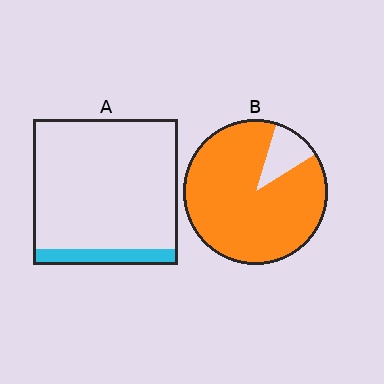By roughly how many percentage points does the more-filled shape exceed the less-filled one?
By roughly 80 percentage points (B over A).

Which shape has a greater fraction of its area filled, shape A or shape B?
Shape B.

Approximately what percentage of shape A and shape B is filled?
A is approximately 10% and B is approximately 90%.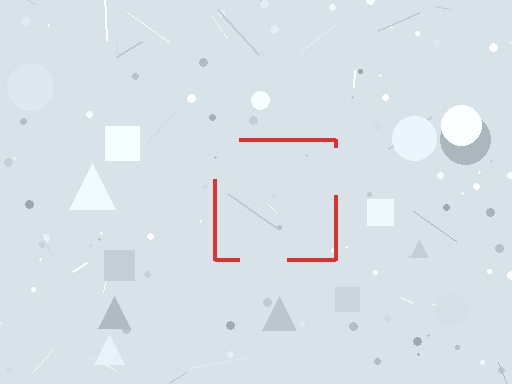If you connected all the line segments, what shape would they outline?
They would outline a square.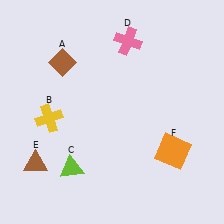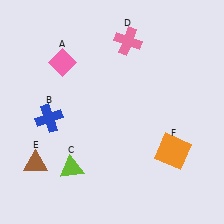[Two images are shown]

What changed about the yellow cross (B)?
In Image 1, B is yellow. In Image 2, it changed to blue.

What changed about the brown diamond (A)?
In Image 1, A is brown. In Image 2, it changed to pink.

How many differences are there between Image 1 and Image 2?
There are 2 differences between the two images.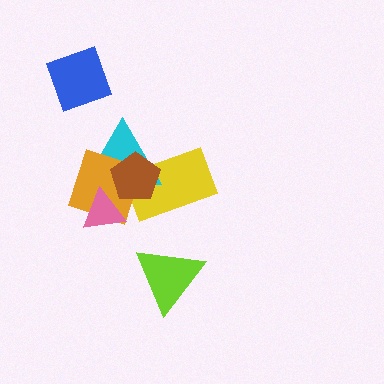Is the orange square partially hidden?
Yes, it is partially covered by another shape.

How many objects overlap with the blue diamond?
0 objects overlap with the blue diamond.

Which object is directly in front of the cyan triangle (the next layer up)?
The orange square is directly in front of the cyan triangle.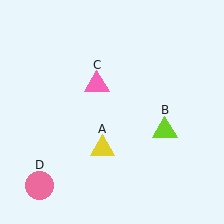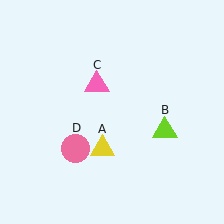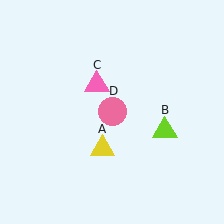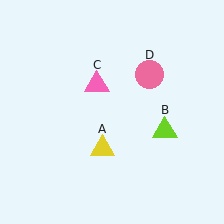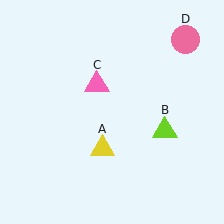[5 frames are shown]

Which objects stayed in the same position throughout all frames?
Yellow triangle (object A) and lime triangle (object B) and pink triangle (object C) remained stationary.